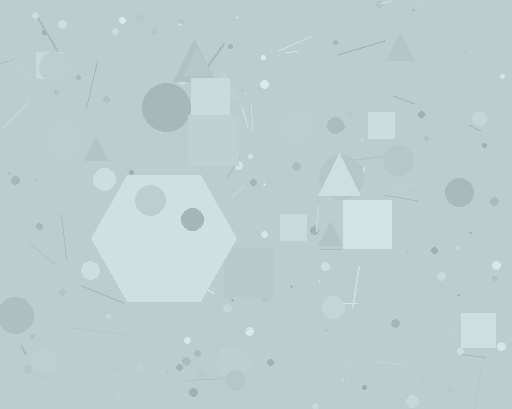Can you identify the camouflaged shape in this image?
The camouflaged shape is a hexagon.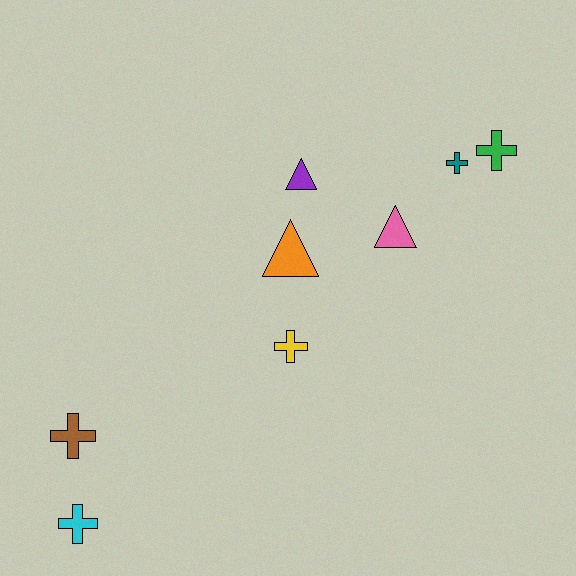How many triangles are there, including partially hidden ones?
There are 3 triangles.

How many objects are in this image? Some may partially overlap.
There are 8 objects.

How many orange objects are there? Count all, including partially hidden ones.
There is 1 orange object.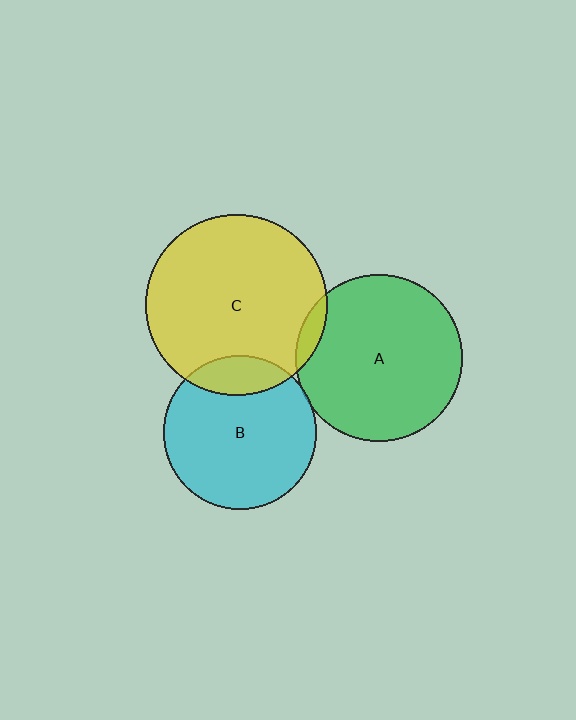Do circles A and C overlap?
Yes.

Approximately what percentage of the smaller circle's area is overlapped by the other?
Approximately 5%.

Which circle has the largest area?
Circle C (yellow).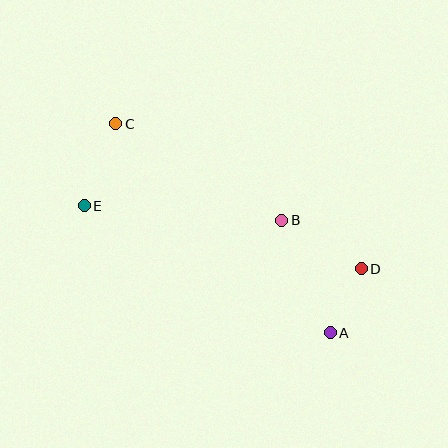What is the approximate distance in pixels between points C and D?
The distance between C and D is approximately 285 pixels.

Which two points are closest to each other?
Points A and D are closest to each other.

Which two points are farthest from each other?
Points A and C are farthest from each other.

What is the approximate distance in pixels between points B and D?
The distance between B and D is approximately 93 pixels.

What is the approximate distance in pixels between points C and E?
The distance between C and E is approximately 88 pixels.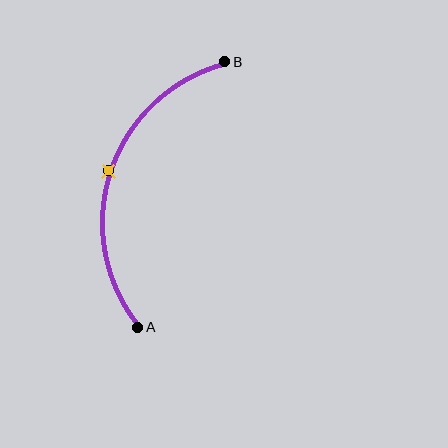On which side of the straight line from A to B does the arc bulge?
The arc bulges to the left of the straight line connecting A and B.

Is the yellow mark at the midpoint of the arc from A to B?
Yes. The yellow mark lies on the arc at equal arc-length from both A and B — it is the arc midpoint.